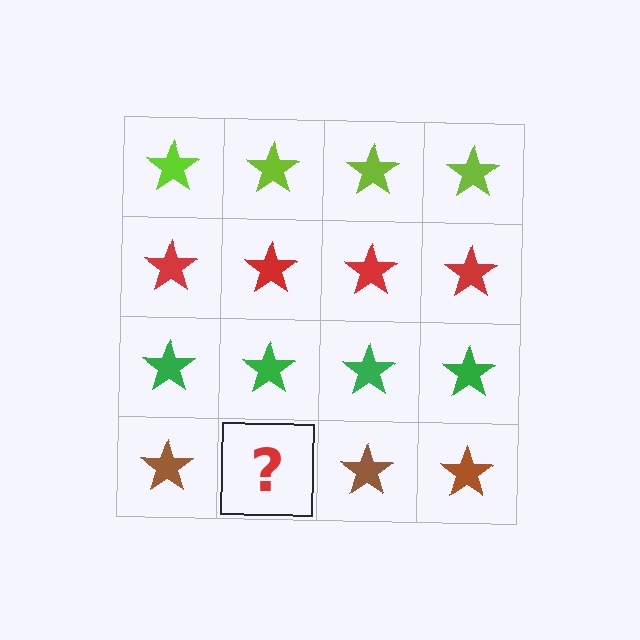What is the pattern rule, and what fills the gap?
The rule is that each row has a consistent color. The gap should be filled with a brown star.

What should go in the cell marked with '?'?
The missing cell should contain a brown star.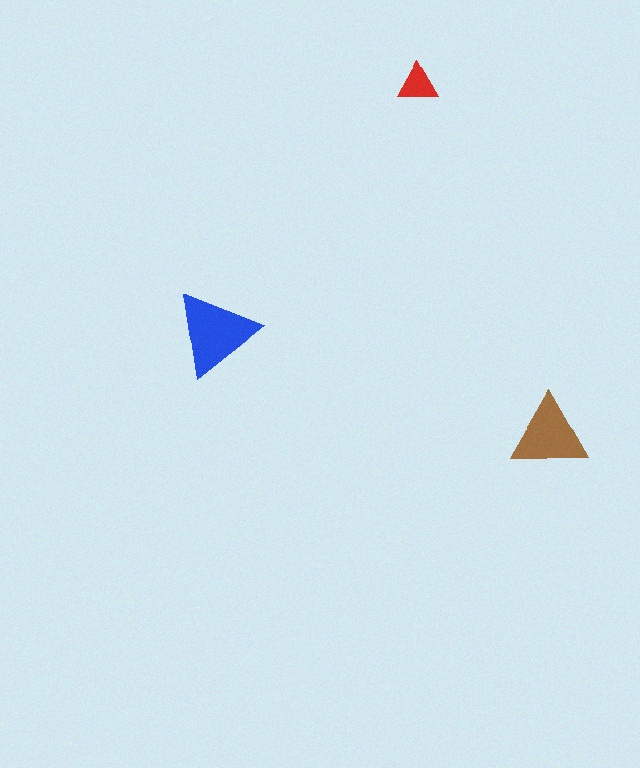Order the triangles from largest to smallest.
the blue one, the brown one, the red one.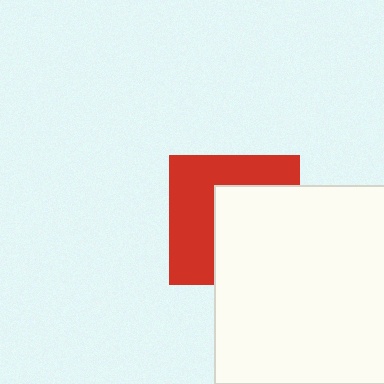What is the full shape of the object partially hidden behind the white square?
The partially hidden object is a red square.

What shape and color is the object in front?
The object in front is a white square.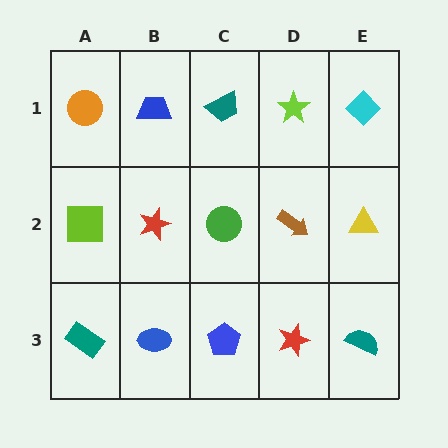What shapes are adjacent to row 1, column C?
A green circle (row 2, column C), a blue trapezoid (row 1, column B), a lime star (row 1, column D).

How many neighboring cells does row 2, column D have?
4.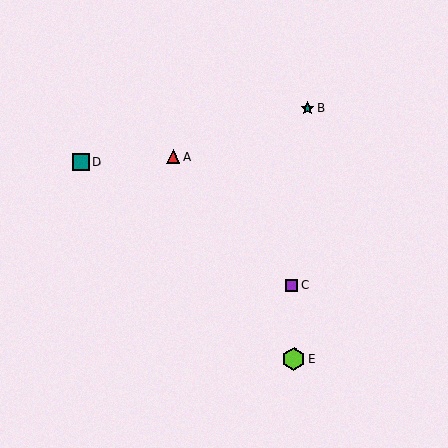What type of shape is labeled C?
Shape C is a purple square.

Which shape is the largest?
The lime hexagon (labeled E) is the largest.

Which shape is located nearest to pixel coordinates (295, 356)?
The lime hexagon (labeled E) at (294, 359) is nearest to that location.